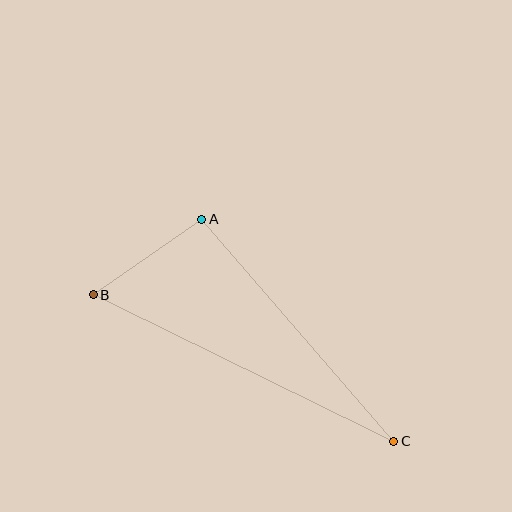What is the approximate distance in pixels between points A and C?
The distance between A and C is approximately 293 pixels.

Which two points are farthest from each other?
Points B and C are farthest from each other.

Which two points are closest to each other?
Points A and B are closest to each other.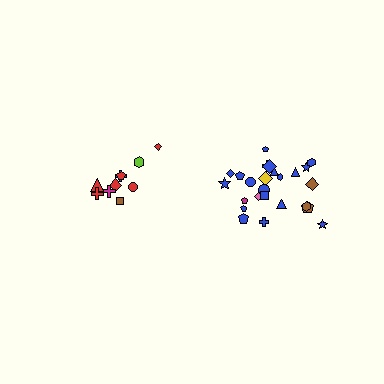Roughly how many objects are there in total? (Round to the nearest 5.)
Roughly 35 objects in total.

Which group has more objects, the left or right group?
The right group.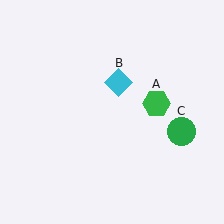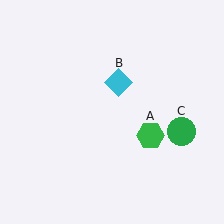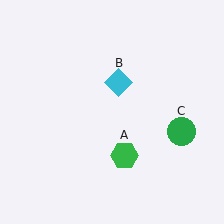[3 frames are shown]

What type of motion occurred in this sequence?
The green hexagon (object A) rotated clockwise around the center of the scene.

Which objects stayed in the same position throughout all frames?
Cyan diamond (object B) and green circle (object C) remained stationary.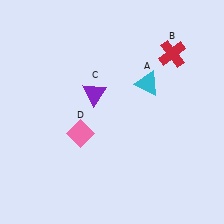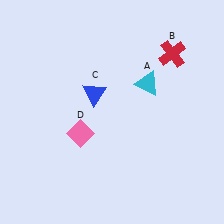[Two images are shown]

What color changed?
The triangle (C) changed from purple in Image 1 to blue in Image 2.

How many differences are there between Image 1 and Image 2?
There is 1 difference between the two images.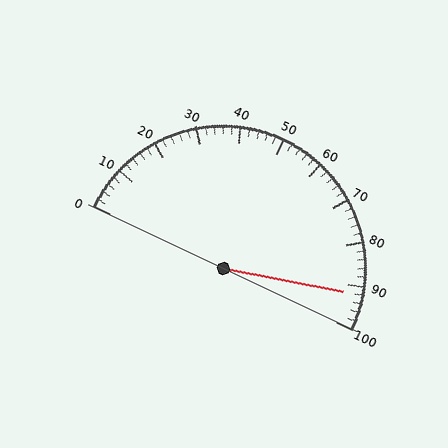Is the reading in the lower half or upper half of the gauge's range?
The reading is in the upper half of the range (0 to 100).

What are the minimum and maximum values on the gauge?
The gauge ranges from 0 to 100.